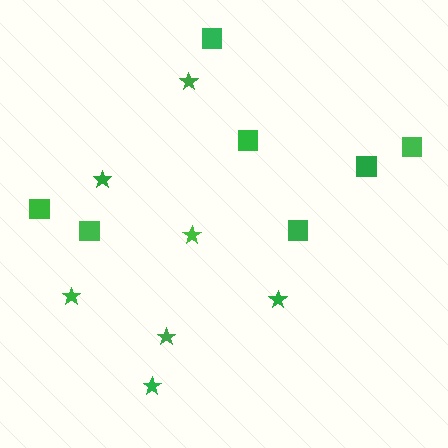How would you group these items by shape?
There are 2 groups: one group of stars (7) and one group of squares (7).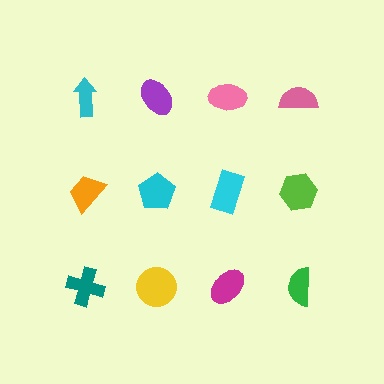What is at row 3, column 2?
A yellow circle.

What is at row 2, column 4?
A lime hexagon.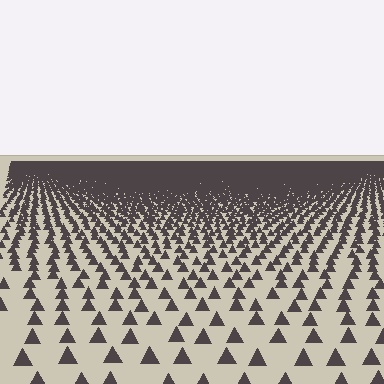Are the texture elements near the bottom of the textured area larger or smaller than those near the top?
Larger. Near the bottom, elements are closer to the viewer and appear at a bigger on-screen size.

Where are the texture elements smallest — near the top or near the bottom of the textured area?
Near the top.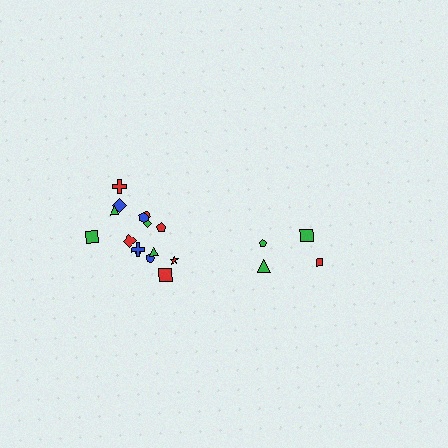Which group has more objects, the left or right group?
The left group.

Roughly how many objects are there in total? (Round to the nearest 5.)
Roughly 20 objects in total.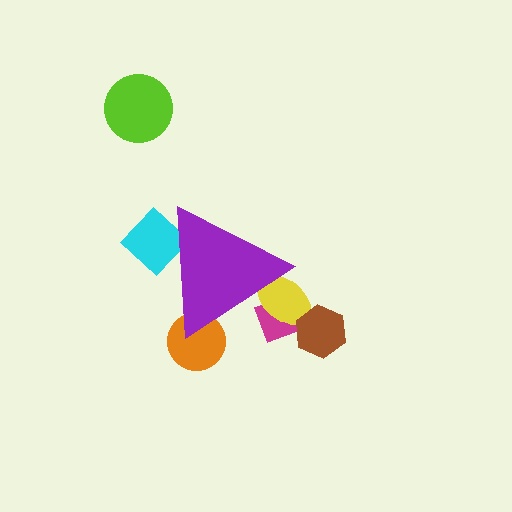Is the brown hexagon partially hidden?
No, the brown hexagon is fully visible.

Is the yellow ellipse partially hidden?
Yes, the yellow ellipse is partially hidden behind the purple triangle.